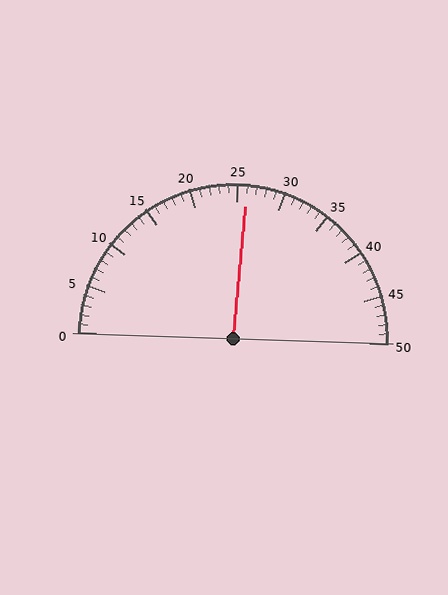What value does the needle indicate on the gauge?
The needle indicates approximately 26.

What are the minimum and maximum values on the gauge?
The gauge ranges from 0 to 50.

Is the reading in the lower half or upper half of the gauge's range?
The reading is in the upper half of the range (0 to 50).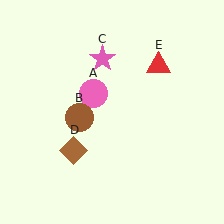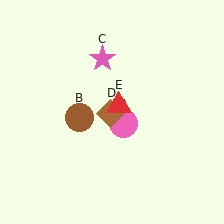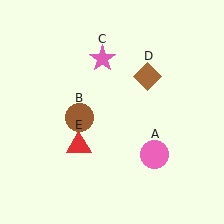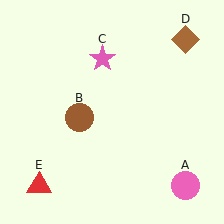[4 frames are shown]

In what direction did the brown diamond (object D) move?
The brown diamond (object D) moved up and to the right.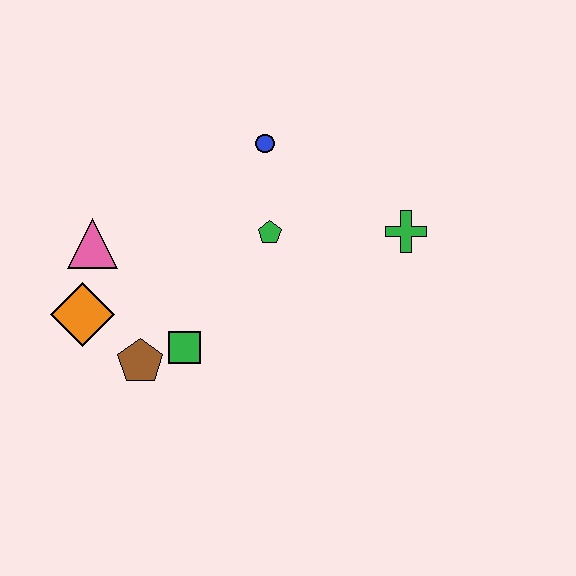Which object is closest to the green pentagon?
The blue circle is closest to the green pentagon.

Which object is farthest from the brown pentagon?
The green cross is farthest from the brown pentagon.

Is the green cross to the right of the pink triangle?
Yes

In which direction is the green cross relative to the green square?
The green cross is to the right of the green square.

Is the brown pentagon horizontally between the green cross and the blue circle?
No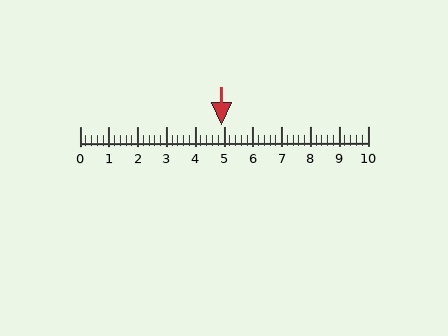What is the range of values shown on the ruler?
The ruler shows values from 0 to 10.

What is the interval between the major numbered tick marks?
The major tick marks are spaced 1 units apart.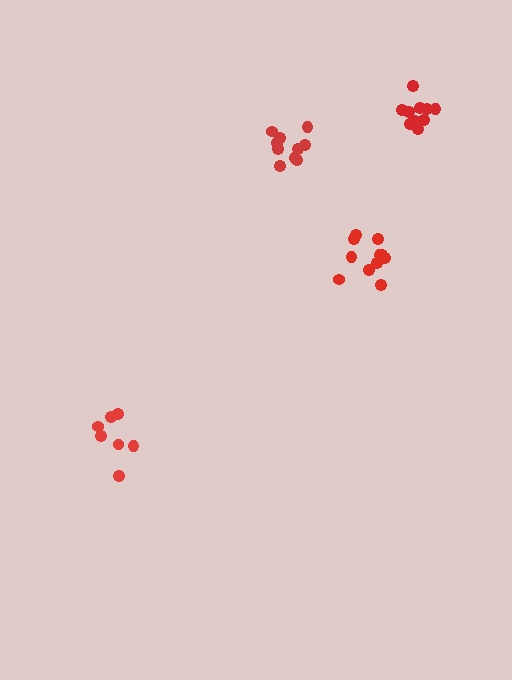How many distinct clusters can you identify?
There are 4 distinct clusters.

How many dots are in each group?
Group 1: 11 dots, Group 2: 7 dots, Group 3: 11 dots, Group 4: 10 dots (39 total).